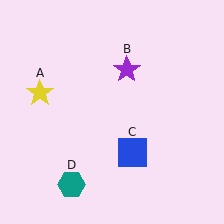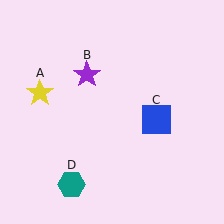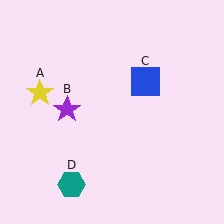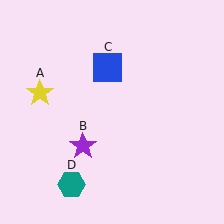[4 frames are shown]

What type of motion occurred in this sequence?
The purple star (object B), blue square (object C) rotated counterclockwise around the center of the scene.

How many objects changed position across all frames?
2 objects changed position: purple star (object B), blue square (object C).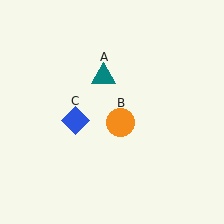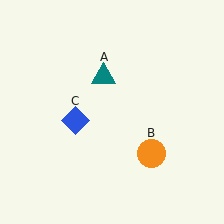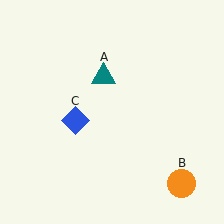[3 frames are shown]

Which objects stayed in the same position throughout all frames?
Teal triangle (object A) and blue diamond (object C) remained stationary.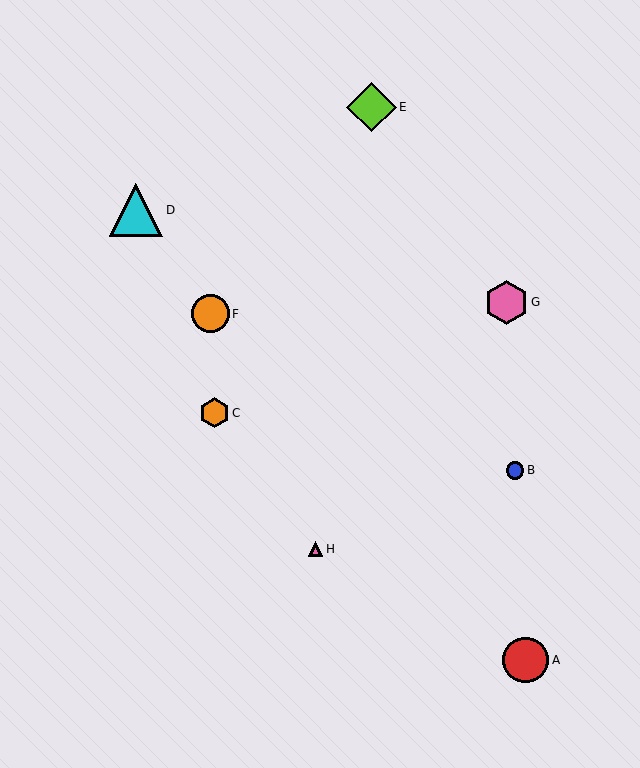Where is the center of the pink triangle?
The center of the pink triangle is at (316, 549).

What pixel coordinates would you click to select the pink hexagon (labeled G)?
Click at (506, 302) to select the pink hexagon G.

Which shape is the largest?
The cyan triangle (labeled D) is the largest.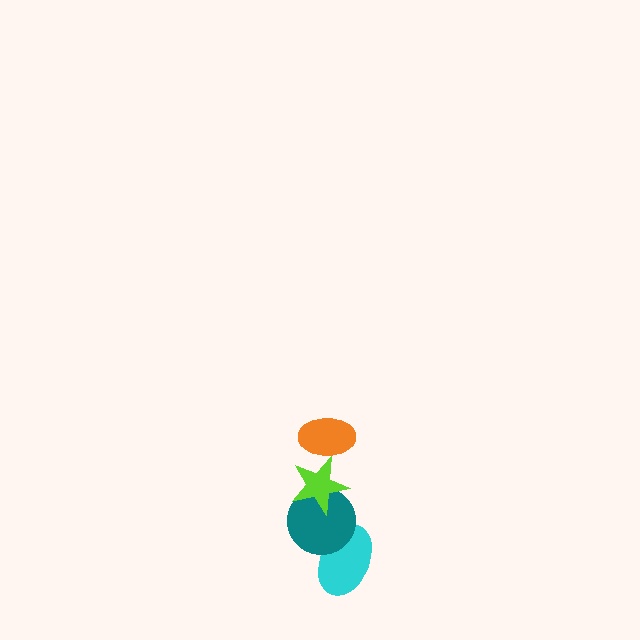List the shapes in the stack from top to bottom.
From top to bottom: the orange ellipse, the lime star, the teal circle, the cyan ellipse.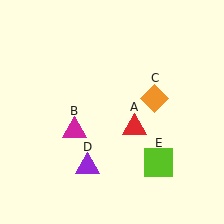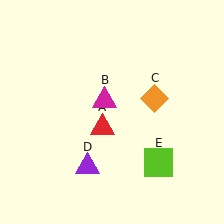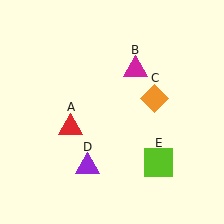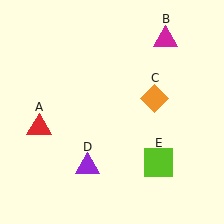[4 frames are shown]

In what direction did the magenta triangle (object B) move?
The magenta triangle (object B) moved up and to the right.